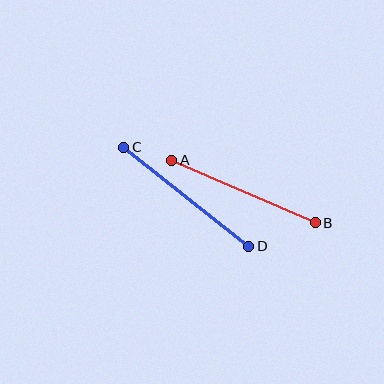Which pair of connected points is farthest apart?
Points C and D are farthest apart.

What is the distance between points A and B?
The distance is approximately 157 pixels.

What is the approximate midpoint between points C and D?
The midpoint is at approximately (186, 197) pixels.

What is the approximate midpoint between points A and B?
The midpoint is at approximately (243, 192) pixels.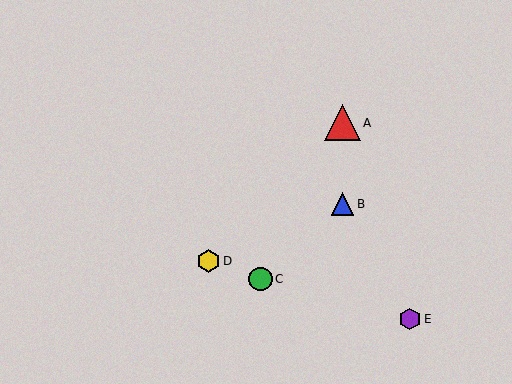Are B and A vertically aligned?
Yes, both are at x≈342.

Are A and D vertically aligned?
No, A is at x≈342 and D is at x≈209.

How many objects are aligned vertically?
2 objects (A, B) are aligned vertically.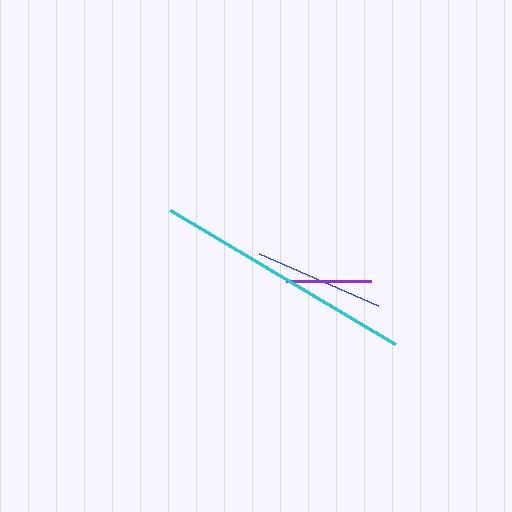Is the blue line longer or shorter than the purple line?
The blue line is longer than the purple line.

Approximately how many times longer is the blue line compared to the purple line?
The blue line is approximately 1.5 times the length of the purple line.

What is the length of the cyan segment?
The cyan segment is approximately 262 pixels long.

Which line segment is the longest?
The cyan line is the longest at approximately 262 pixels.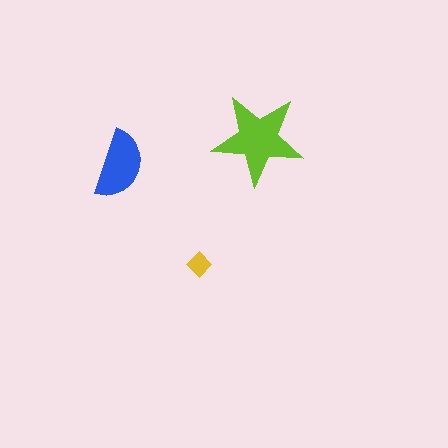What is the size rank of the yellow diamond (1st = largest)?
3rd.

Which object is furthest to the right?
The lime star is rightmost.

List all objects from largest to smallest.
The lime star, the blue semicircle, the yellow diamond.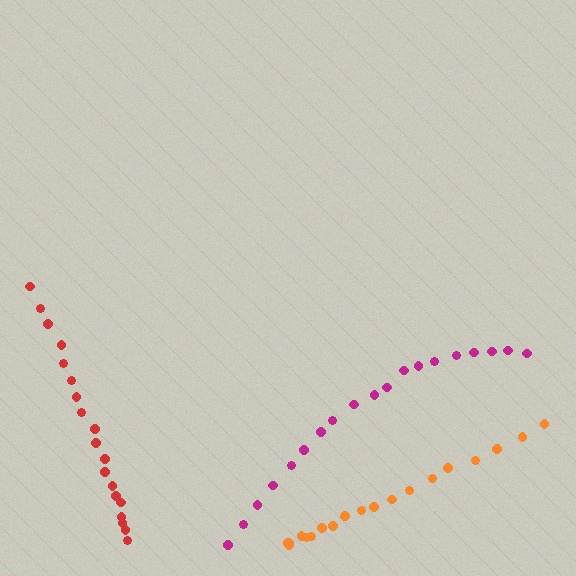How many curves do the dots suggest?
There are 3 distinct paths.